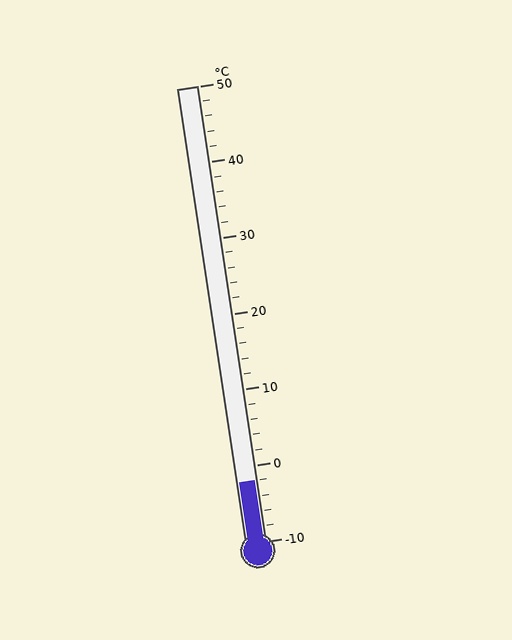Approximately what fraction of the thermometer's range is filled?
The thermometer is filled to approximately 15% of its range.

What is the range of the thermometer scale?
The thermometer scale ranges from -10°C to 50°C.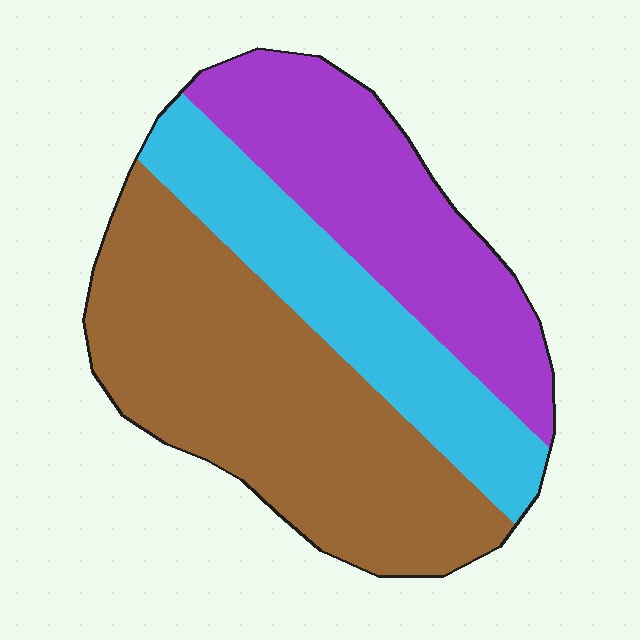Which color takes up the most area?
Brown, at roughly 45%.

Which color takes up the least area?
Cyan, at roughly 25%.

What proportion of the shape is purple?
Purple covers 30% of the shape.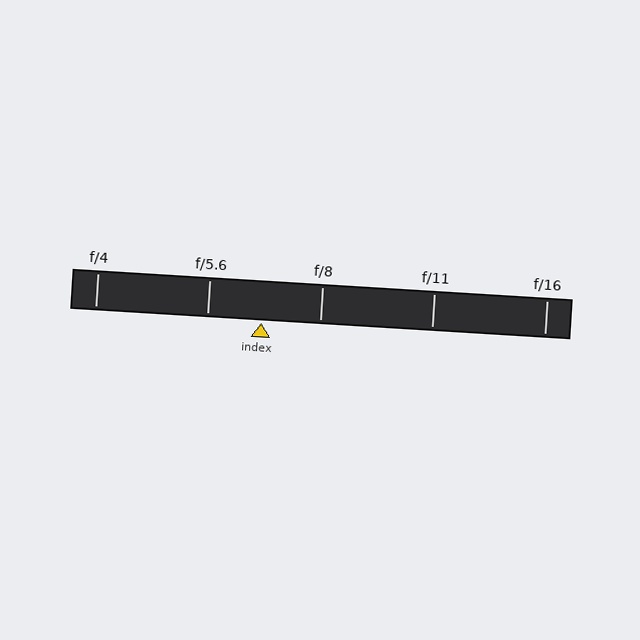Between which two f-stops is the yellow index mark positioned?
The index mark is between f/5.6 and f/8.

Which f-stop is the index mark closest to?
The index mark is closest to f/5.6.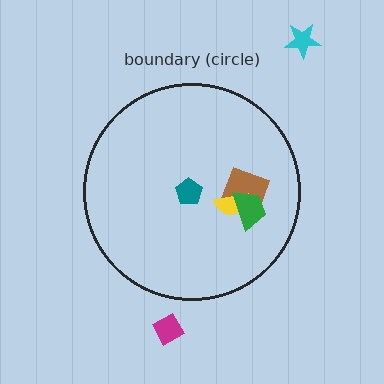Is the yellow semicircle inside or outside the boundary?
Inside.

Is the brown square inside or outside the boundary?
Inside.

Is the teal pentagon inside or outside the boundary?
Inside.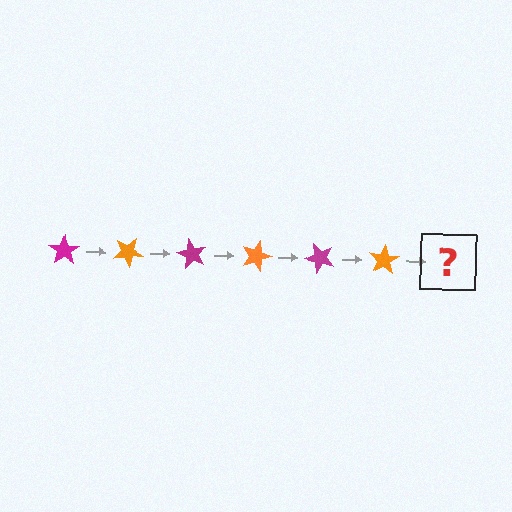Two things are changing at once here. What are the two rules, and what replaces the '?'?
The two rules are that it rotates 30 degrees each step and the color cycles through magenta and orange. The '?' should be a magenta star, rotated 180 degrees from the start.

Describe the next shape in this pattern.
It should be a magenta star, rotated 180 degrees from the start.